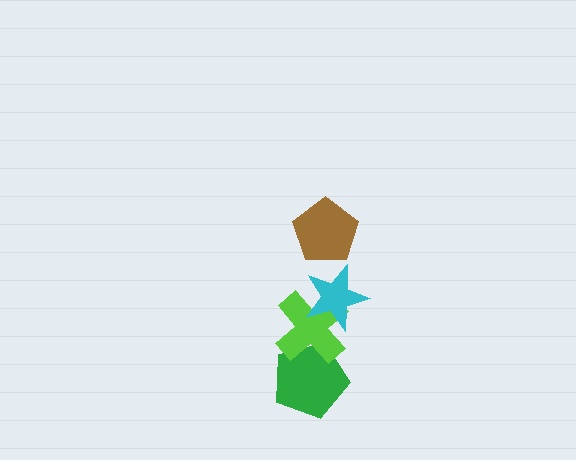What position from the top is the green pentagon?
The green pentagon is 4th from the top.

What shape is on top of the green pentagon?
The lime cross is on top of the green pentagon.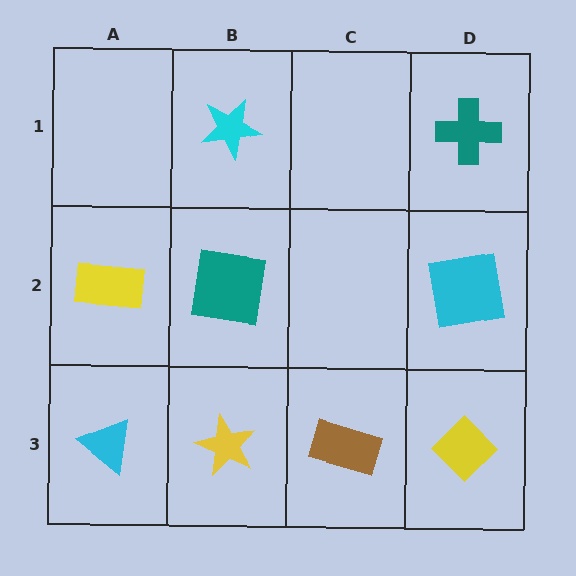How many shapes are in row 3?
4 shapes.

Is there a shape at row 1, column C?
No, that cell is empty.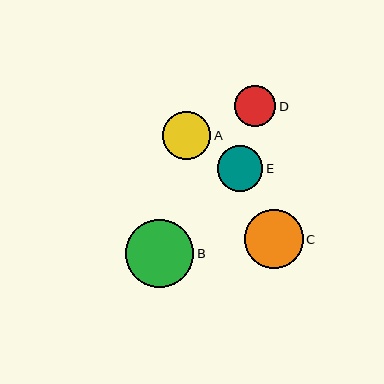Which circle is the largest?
Circle B is the largest with a size of approximately 68 pixels.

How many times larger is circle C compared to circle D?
Circle C is approximately 1.4 times the size of circle D.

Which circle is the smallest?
Circle D is the smallest with a size of approximately 41 pixels.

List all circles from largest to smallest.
From largest to smallest: B, C, A, E, D.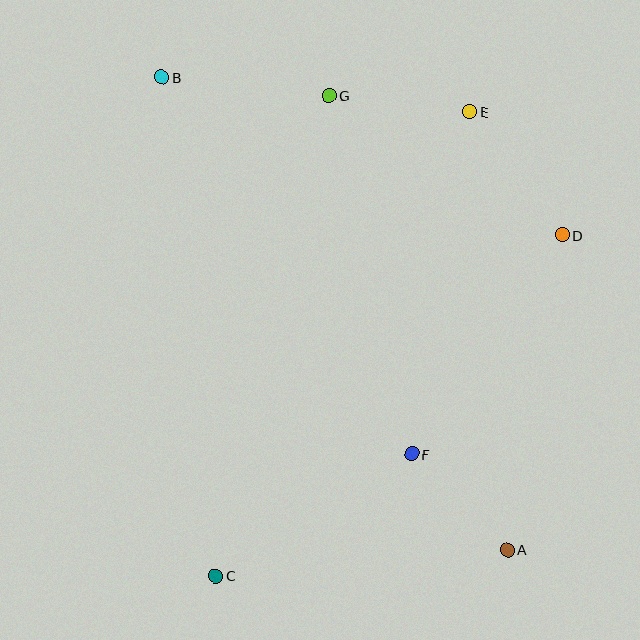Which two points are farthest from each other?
Points A and B are farthest from each other.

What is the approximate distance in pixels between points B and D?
The distance between B and D is approximately 430 pixels.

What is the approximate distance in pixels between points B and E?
The distance between B and E is approximately 310 pixels.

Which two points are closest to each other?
Points A and F are closest to each other.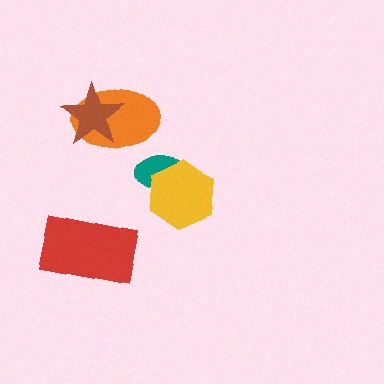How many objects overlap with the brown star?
1 object overlaps with the brown star.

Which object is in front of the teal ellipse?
The yellow hexagon is in front of the teal ellipse.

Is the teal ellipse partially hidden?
Yes, it is partially covered by another shape.